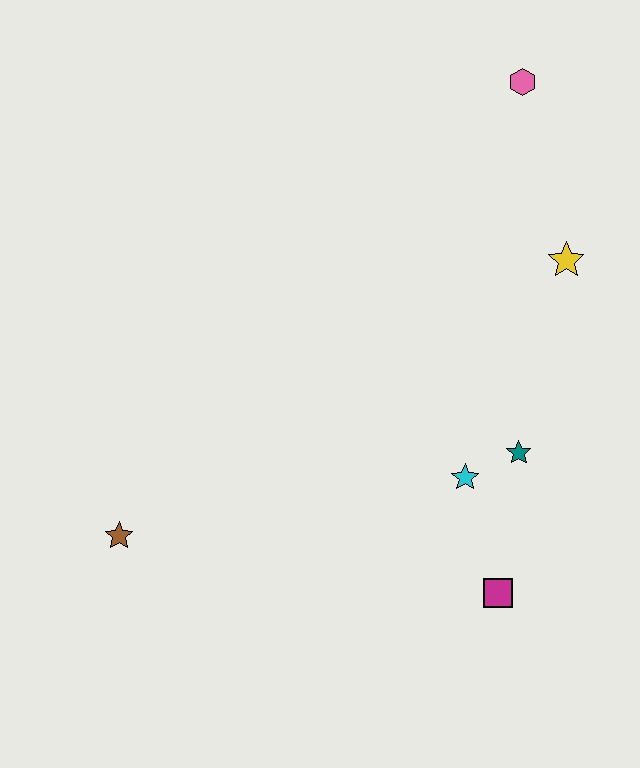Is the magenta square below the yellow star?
Yes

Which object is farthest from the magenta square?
The pink hexagon is farthest from the magenta square.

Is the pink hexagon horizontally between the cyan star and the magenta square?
No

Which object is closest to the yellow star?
The pink hexagon is closest to the yellow star.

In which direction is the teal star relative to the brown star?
The teal star is to the right of the brown star.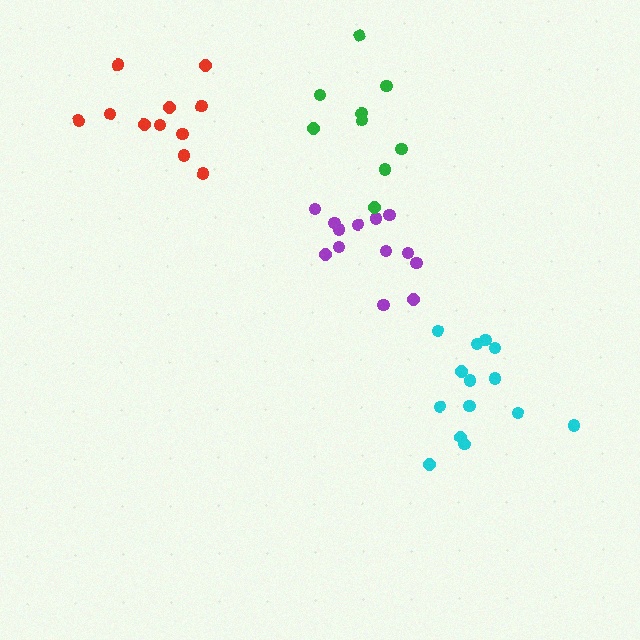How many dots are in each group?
Group 1: 13 dots, Group 2: 9 dots, Group 3: 14 dots, Group 4: 11 dots (47 total).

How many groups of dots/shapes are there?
There are 4 groups.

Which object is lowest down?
The cyan cluster is bottommost.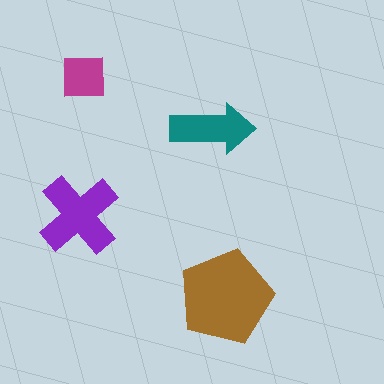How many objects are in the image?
There are 4 objects in the image.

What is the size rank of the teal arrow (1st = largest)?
3rd.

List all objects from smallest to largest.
The magenta square, the teal arrow, the purple cross, the brown pentagon.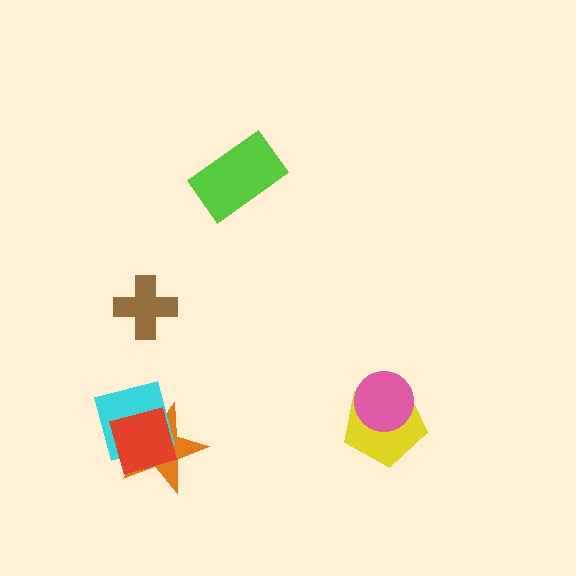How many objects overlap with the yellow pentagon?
1 object overlaps with the yellow pentagon.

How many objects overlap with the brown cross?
0 objects overlap with the brown cross.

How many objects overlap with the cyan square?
2 objects overlap with the cyan square.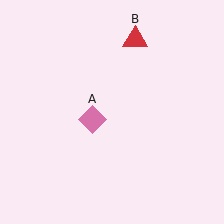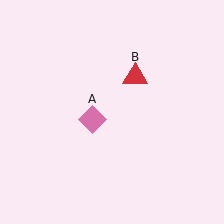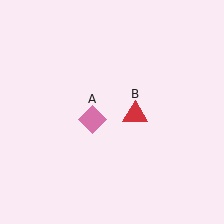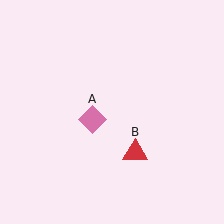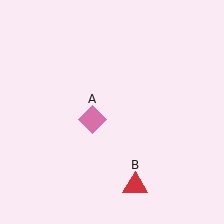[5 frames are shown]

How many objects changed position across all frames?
1 object changed position: red triangle (object B).